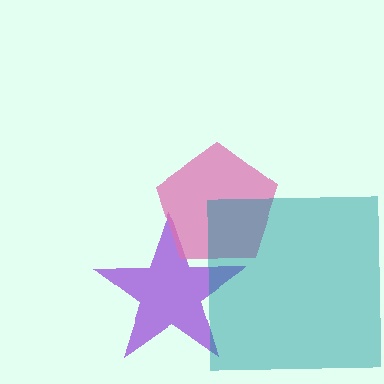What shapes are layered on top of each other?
The layered shapes are: a purple star, a pink pentagon, a teal square.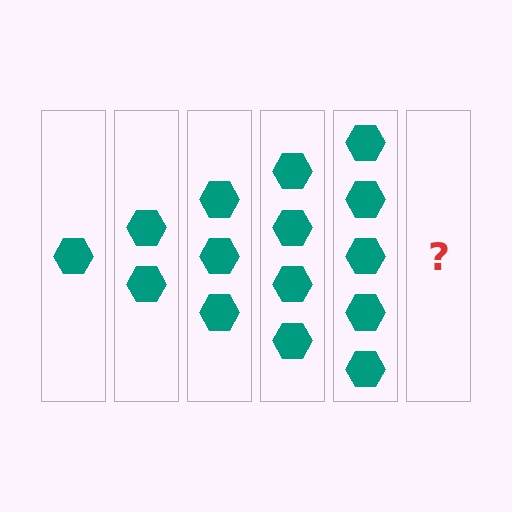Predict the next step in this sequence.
The next step is 6 hexagons.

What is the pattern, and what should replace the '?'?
The pattern is that each step adds one more hexagon. The '?' should be 6 hexagons.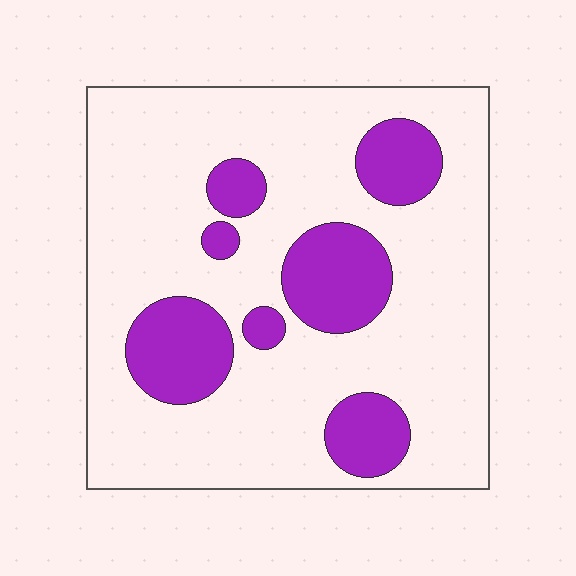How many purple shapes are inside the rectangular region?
7.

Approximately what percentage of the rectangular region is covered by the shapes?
Approximately 20%.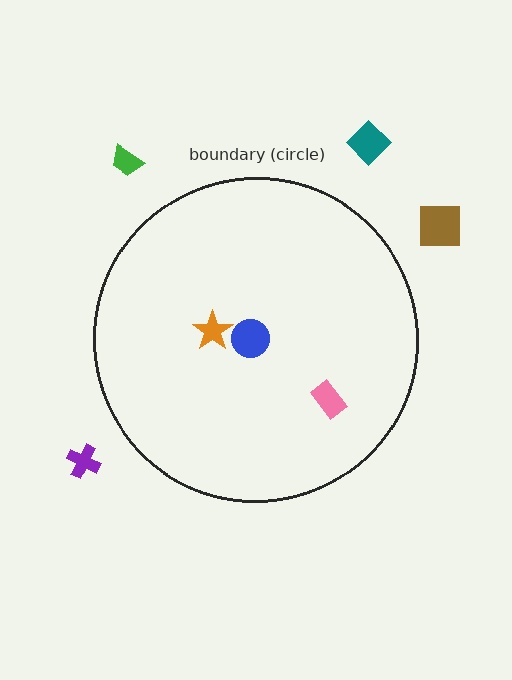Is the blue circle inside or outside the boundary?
Inside.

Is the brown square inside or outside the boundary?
Outside.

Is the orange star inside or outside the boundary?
Inside.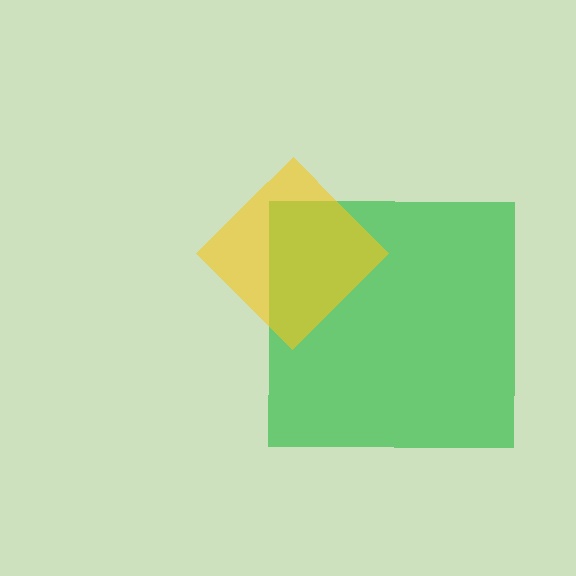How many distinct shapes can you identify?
There are 2 distinct shapes: a green square, a yellow diamond.